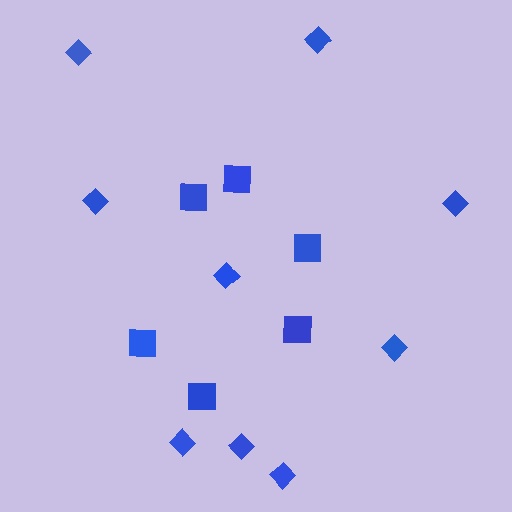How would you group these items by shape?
There are 2 groups: one group of squares (6) and one group of diamonds (9).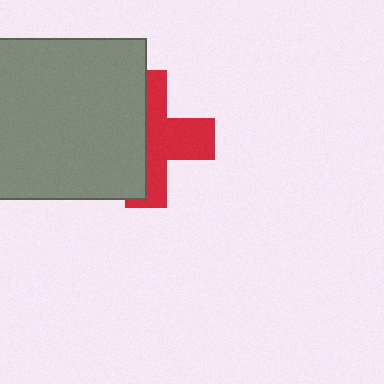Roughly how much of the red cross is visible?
About half of it is visible (roughly 50%).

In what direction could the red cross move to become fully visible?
The red cross could move right. That would shift it out from behind the gray square entirely.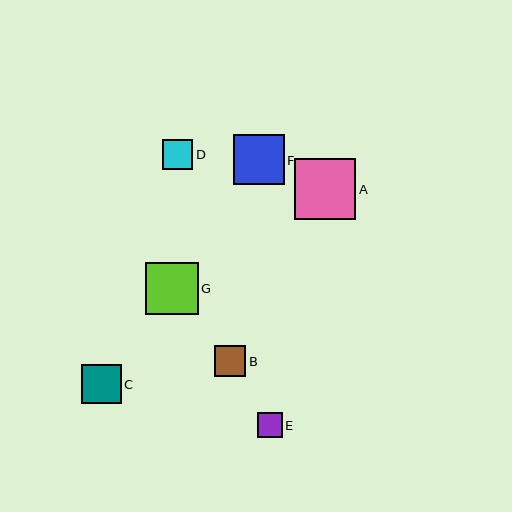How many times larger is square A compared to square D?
Square A is approximately 2.0 times the size of square D.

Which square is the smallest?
Square E is the smallest with a size of approximately 25 pixels.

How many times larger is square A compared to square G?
Square A is approximately 1.2 times the size of square G.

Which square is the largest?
Square A is the largest with a size of approximately 61 pixels.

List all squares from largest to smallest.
From largest to smallest: A, G, F, C, B, D, E.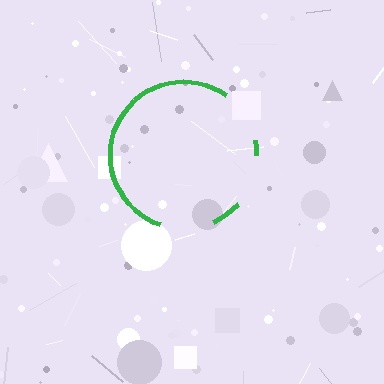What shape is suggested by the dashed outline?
The dashed outline suggests a circle.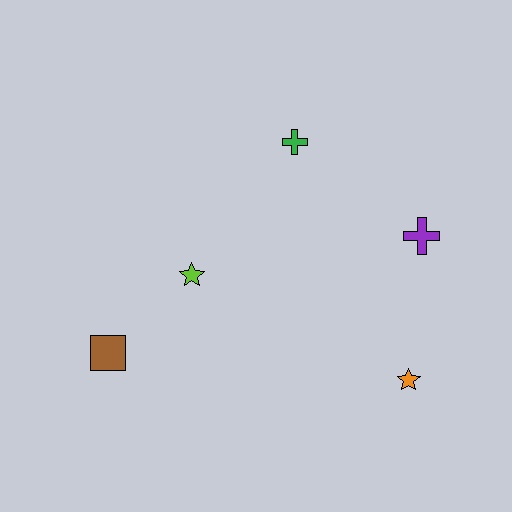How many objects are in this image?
There are 5 objects.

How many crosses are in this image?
There are 2 crosses.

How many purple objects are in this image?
There is 1 purple object.